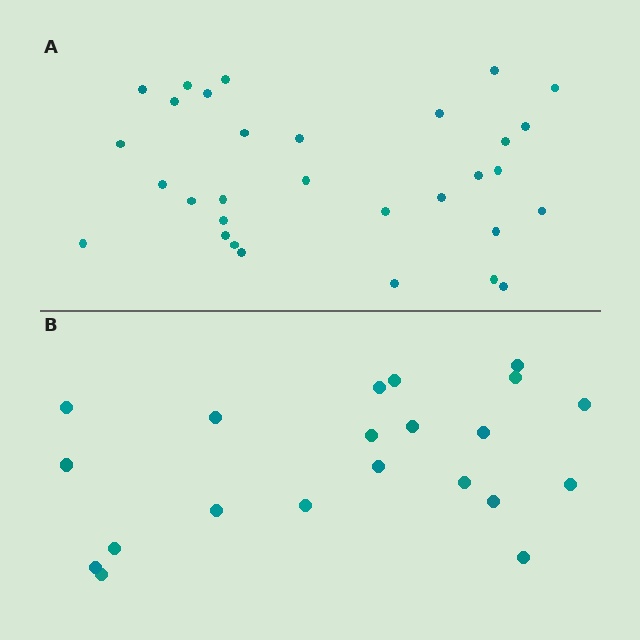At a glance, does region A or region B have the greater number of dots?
Region A (the top region) has more dots.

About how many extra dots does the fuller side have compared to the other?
Region A has roughly 10 or so more dots than region B.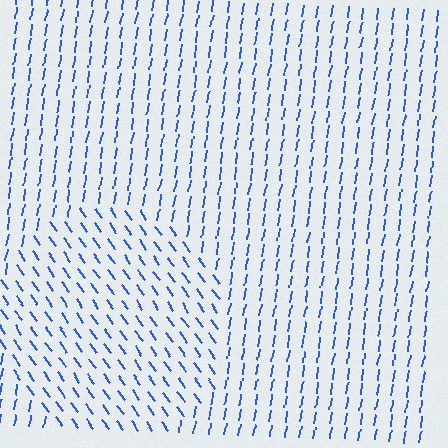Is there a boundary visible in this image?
Yes, there is a texture boundary formed by a change in line orientation.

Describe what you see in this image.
The image is filled with small blue line segments. A circle region in the image has lines oriented differently from the surrounding lines, creating a visible texture boundary.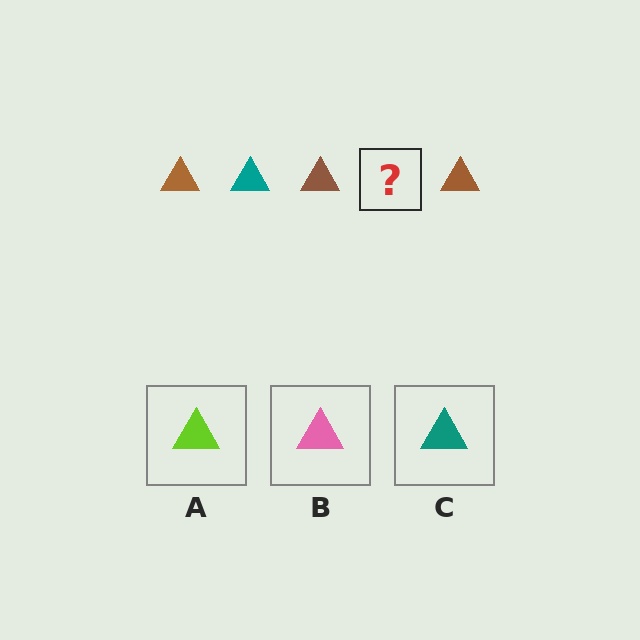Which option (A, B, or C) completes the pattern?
C.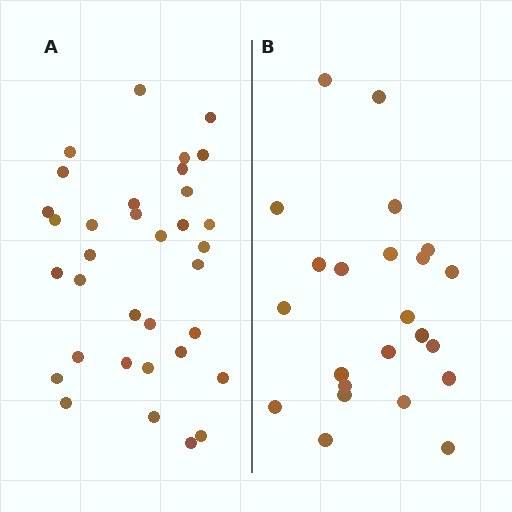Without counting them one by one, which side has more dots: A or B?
Region A (the left region) has more dots.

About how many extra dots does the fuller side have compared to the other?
Region A has roughly 12 or so more dots than region B.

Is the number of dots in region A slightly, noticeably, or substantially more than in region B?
Region A has substantially more. The ratio is roughly 1.5 to 1.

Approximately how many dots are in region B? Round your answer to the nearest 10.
About 20 dots. (The exact count is 23, which rounds to 20.)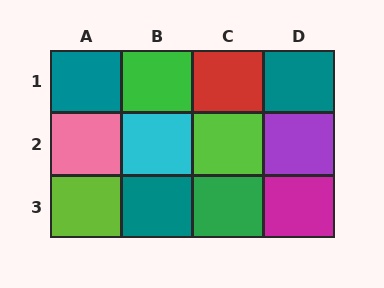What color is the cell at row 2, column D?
Purple.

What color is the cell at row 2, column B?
Cyan.